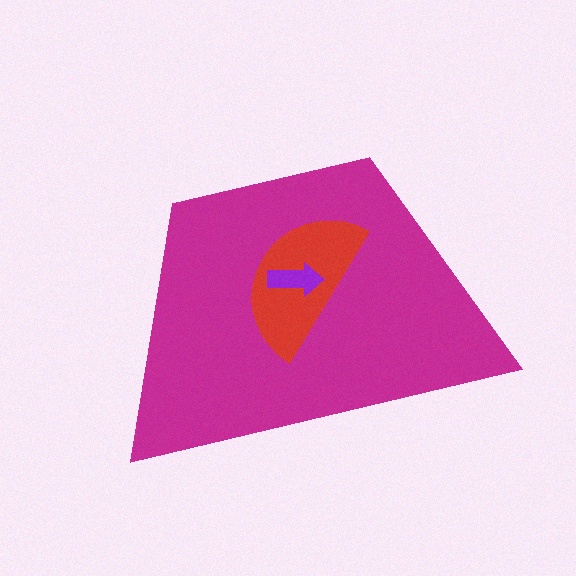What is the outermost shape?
The magenta trapezoid.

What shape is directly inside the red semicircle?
The purple arrow.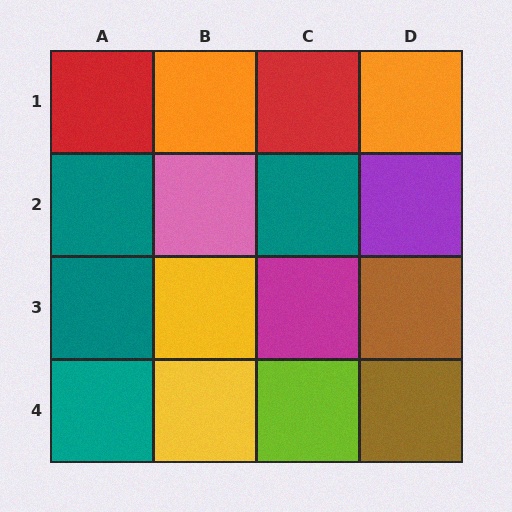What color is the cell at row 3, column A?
Teal.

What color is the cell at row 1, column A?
Red.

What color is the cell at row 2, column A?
Teal.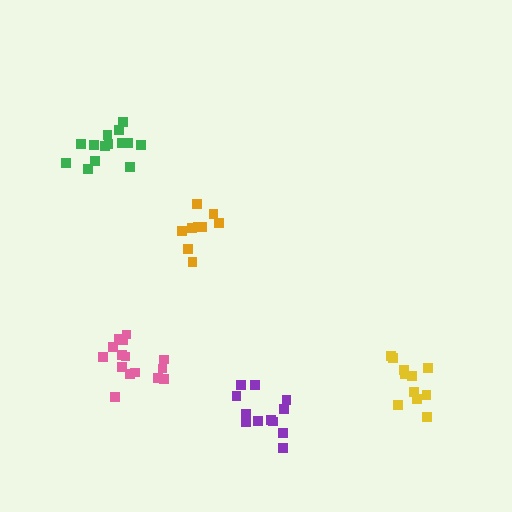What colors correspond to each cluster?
The clusters are colored: green, pink, orange, yellow, purple.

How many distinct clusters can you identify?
There are 5 distinct clusters.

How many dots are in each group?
Group 1: 14 dots, Group 2: 15 dots, Group 3: 10 dots, Group 4: 11 dots, Group 5: 12 dots (62 total).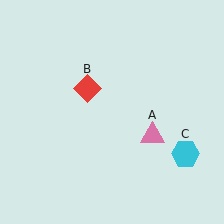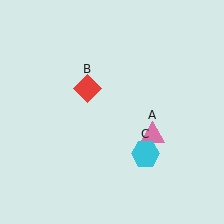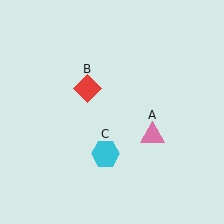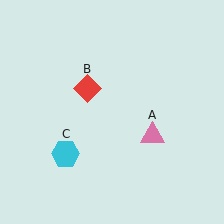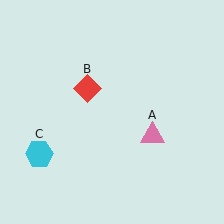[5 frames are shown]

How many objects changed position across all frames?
1 object changed position: cyan hexagon (object C).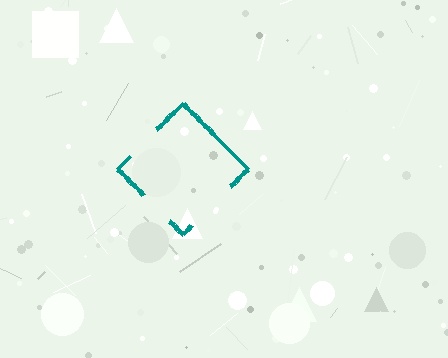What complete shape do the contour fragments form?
The contour fragments form a diamond.